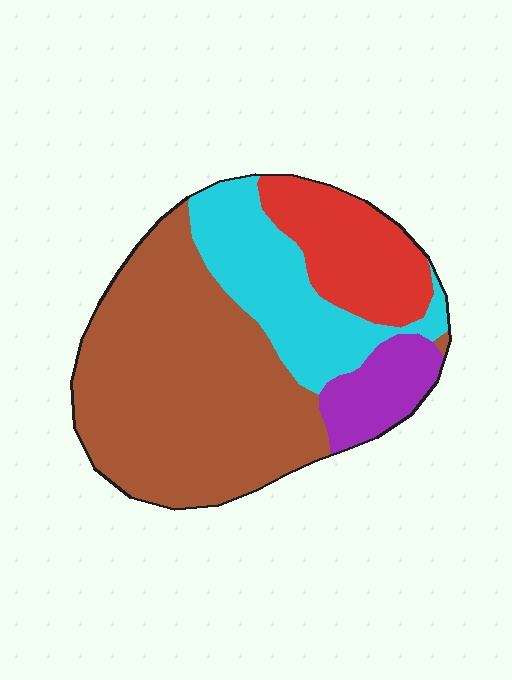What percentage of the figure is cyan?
Cyan covers 21% of the figure.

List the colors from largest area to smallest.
From largest to smallest: brown, cyan, red, purple.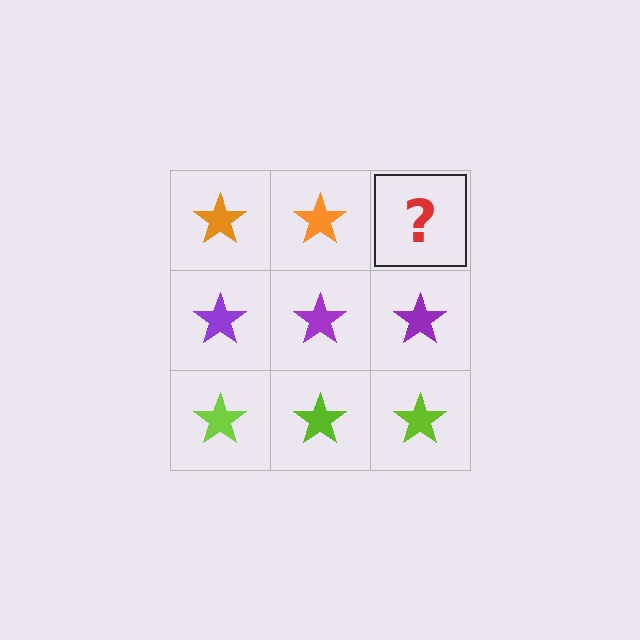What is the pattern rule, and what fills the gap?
The rule is that each row has a consistent color. The gap should be filled with an orange star.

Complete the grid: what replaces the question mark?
The question mark should be replaced with an orange star.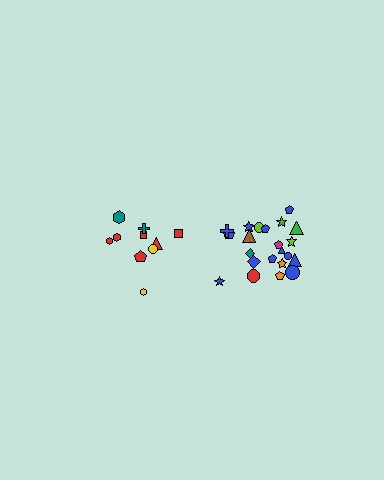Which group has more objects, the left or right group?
The right group.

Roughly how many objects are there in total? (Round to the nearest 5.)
Roughly 30 objects in total.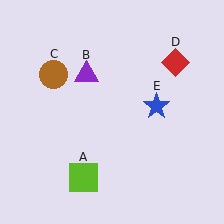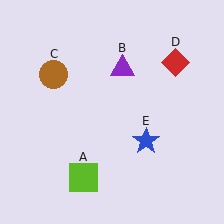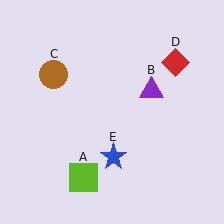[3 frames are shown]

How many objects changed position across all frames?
2 objects changed position: purple triangle (object B), blue star (object E).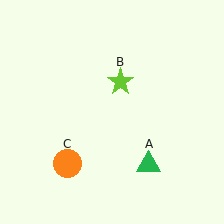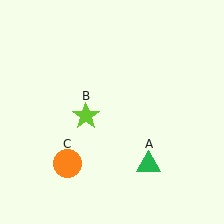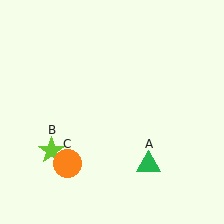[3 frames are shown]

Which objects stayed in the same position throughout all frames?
Green triangle (object A) and orange circle (object C) remained stationary.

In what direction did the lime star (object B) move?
The lime star (object B) moved down and to the left.